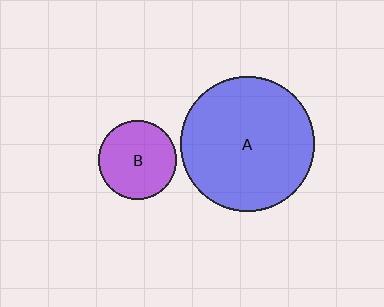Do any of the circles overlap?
No, none of the circles overlap.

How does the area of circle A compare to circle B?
Approximately 3.0 times.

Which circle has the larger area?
Circle A (blue).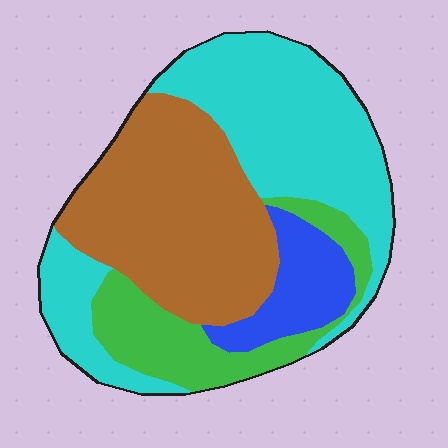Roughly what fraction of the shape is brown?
Brown takes up about one third (1/3) of the shape.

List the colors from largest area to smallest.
From largest to smallest: cyan, brown, green, blue.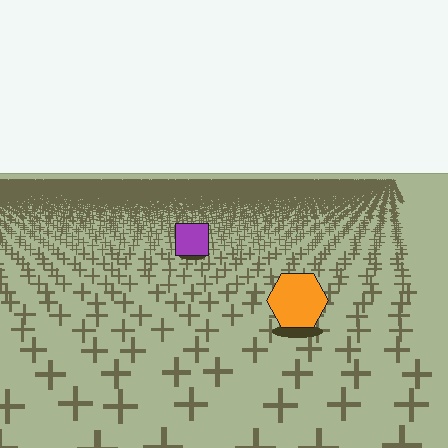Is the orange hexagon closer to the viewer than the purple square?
Yes. The orange hexagon is closer — you can tell from the texture gradient: the ground texture is coarser near it.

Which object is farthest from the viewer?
The purple square is farthest from the viewer. It appears smaller and the ground texture around it is denser.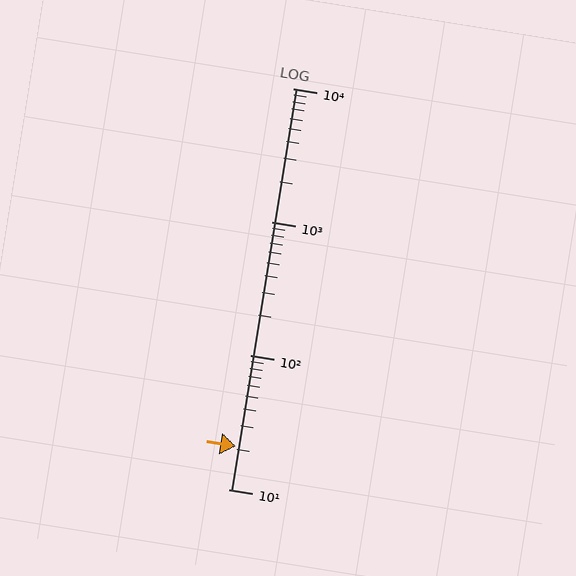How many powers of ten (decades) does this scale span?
The scale spans 3 decades, from 10 to 10000.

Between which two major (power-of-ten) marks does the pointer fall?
The pointer is between 10 and 100.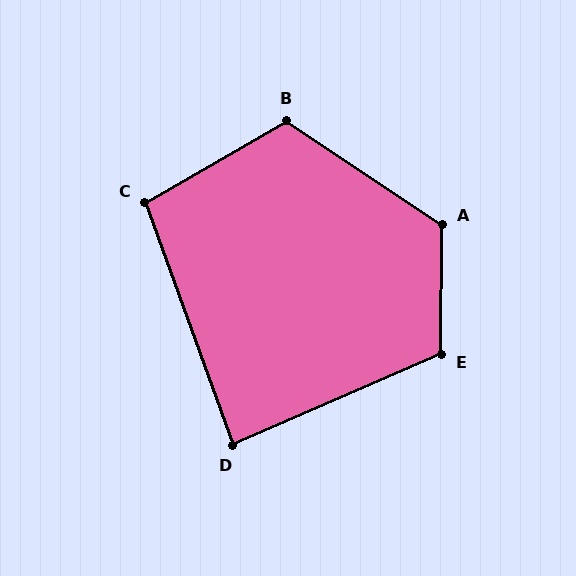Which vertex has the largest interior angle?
A, at approximately 123 degrees.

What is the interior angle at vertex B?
Approximately 117 degrees (obtuse).